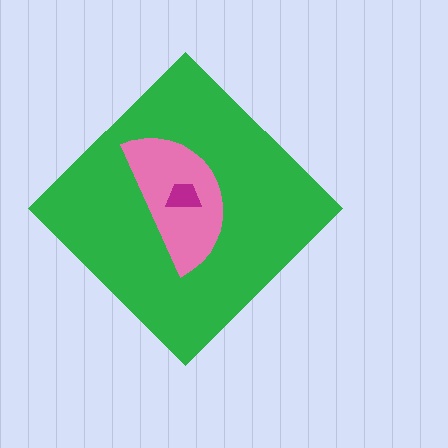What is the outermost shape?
The green diamond.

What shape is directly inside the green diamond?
The pink semicircle.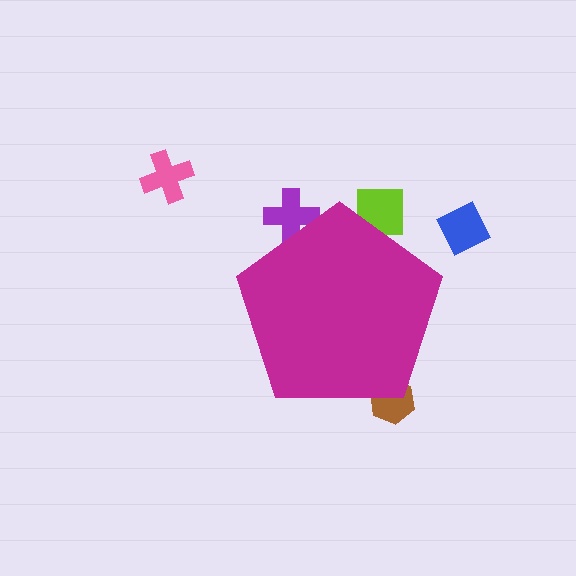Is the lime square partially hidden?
Yes, the lime square is partially hidden behind the magenta pentagon.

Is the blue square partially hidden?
No, the blue square is fully visible.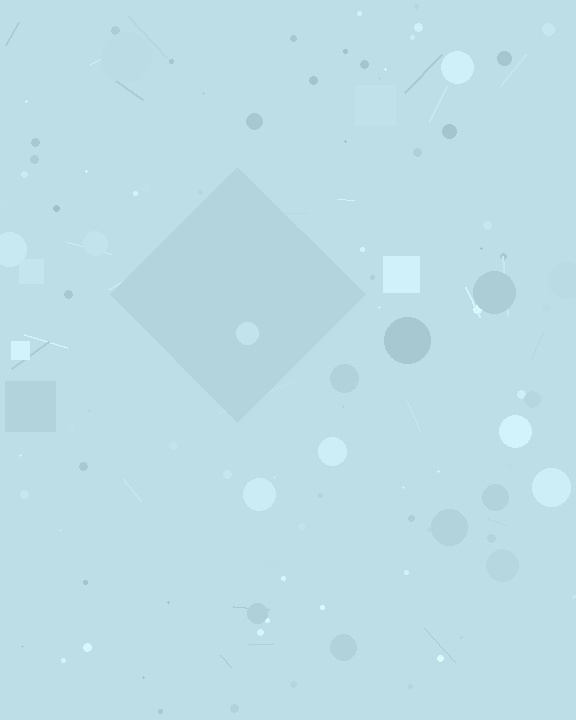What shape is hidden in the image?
A diamond is hidden in the image.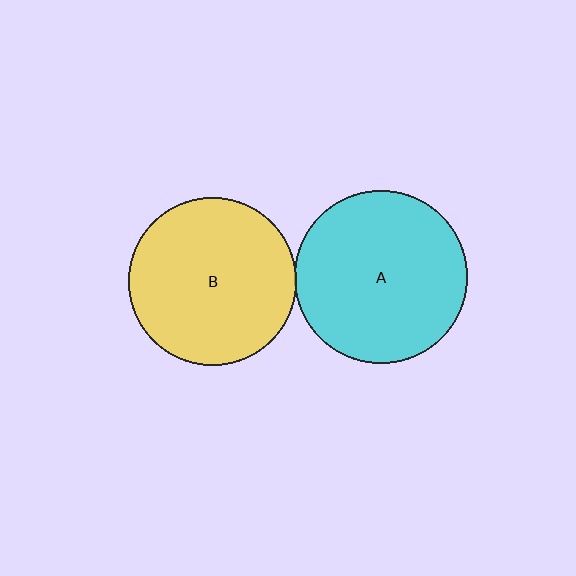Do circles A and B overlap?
Yes.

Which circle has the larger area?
Circle A (cyan).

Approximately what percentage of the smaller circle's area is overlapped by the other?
Approximately 5%.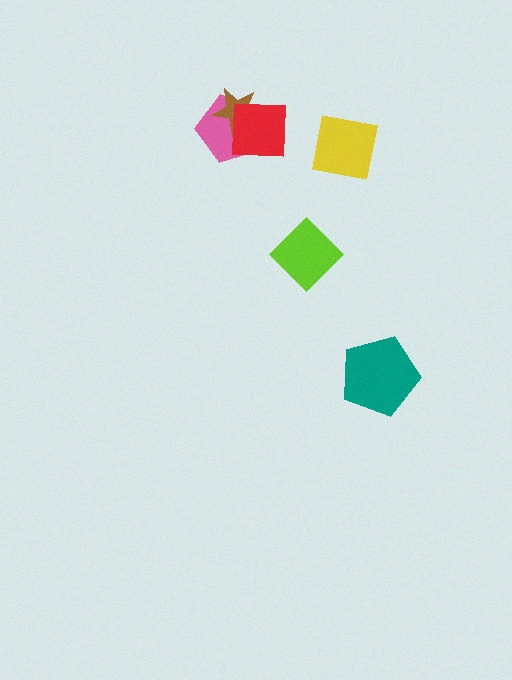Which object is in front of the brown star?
The red square is in front of the brown star.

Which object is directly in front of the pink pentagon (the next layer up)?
The brown star is directly in front of the pink pentagon.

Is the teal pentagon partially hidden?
No, no other shape covers it.